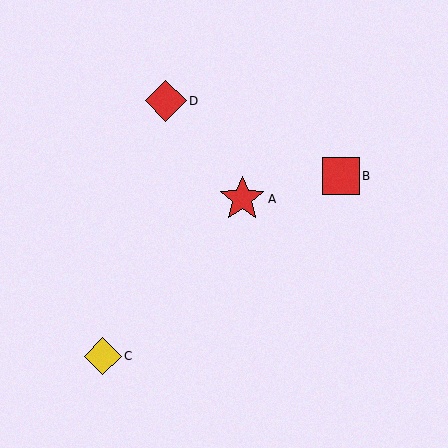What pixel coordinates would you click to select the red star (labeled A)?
Click at (242, 199) to select the red star A.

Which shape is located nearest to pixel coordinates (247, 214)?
The red star (labeled A) at (242, 199) is nearest to that location.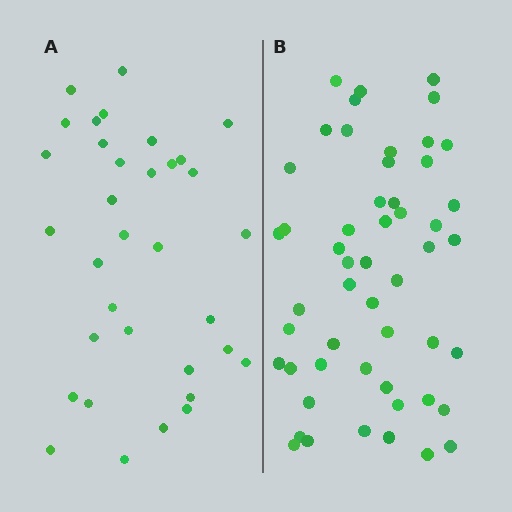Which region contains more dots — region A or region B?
Region B (the right region) has more dots.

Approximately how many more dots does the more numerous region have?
Region B has approximately 20 more dots than region A.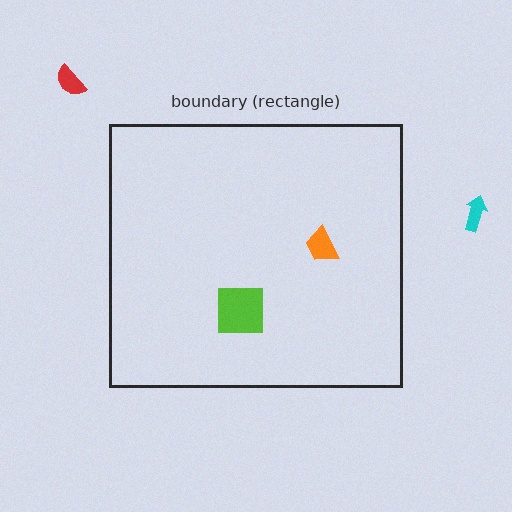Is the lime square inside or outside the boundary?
Inside.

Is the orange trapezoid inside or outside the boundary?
Inside.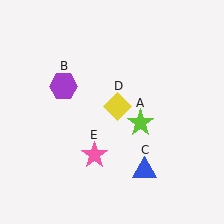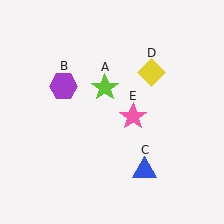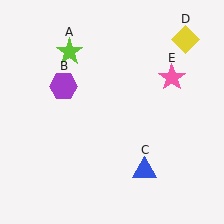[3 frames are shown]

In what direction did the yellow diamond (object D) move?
The yellow diamond (object D) moved up and to the right.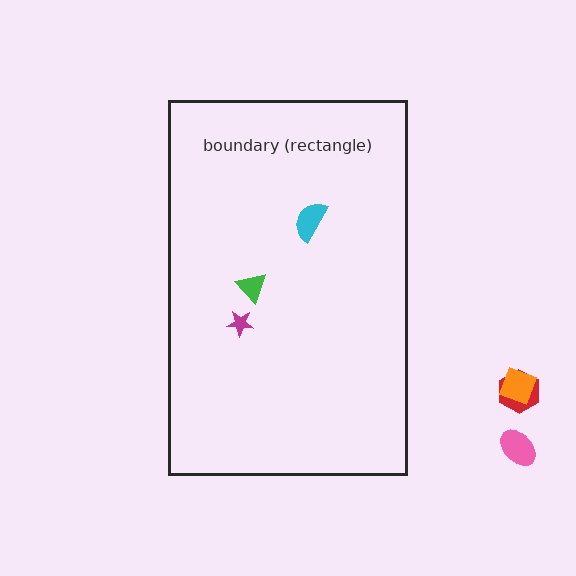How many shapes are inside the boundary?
3 inside, 3 outside.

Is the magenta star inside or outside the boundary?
Inside.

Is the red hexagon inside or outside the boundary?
Outside.